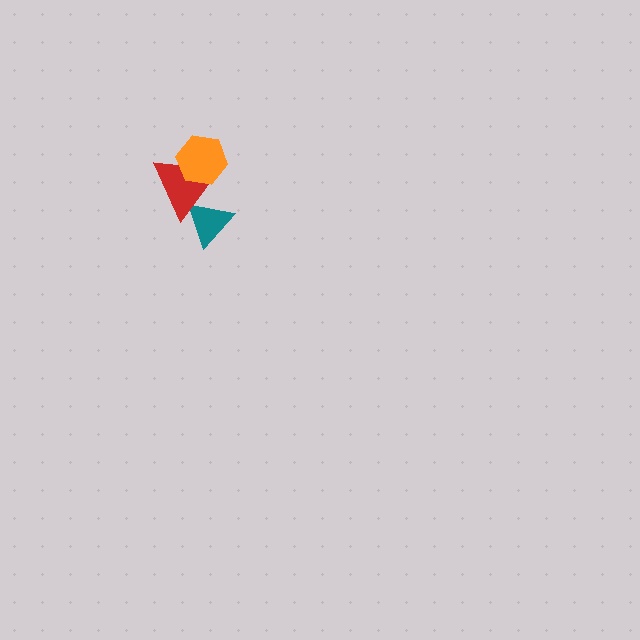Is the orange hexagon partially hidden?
No, no other shape covers it.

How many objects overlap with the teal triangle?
1 object overlaps with the teal triangle.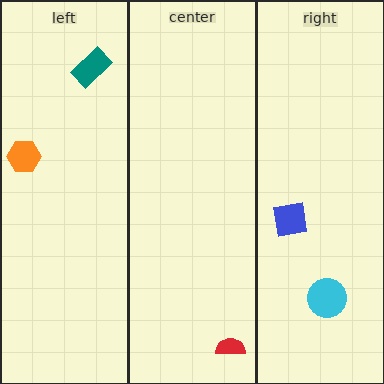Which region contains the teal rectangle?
The left region.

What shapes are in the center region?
The red semicircle.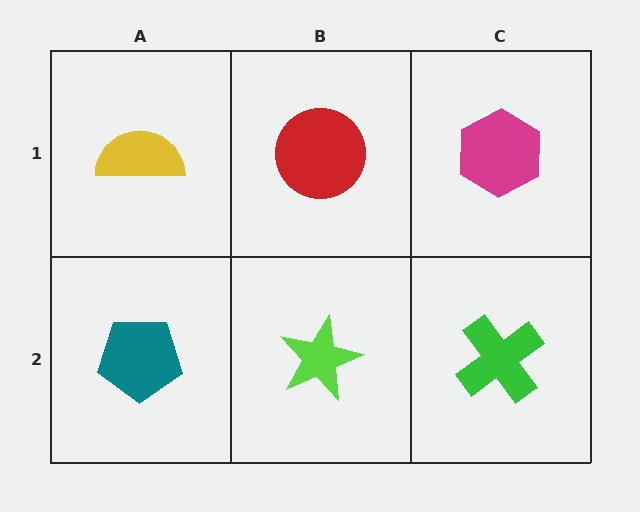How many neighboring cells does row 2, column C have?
2.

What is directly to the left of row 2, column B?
A teal pentagon.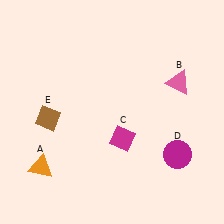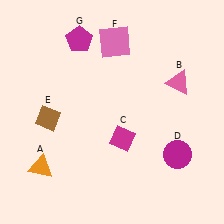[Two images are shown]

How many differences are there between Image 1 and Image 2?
There are 2 differences between the two images.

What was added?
A pink square (F), a magenta pentagon (G) were added in Image 2.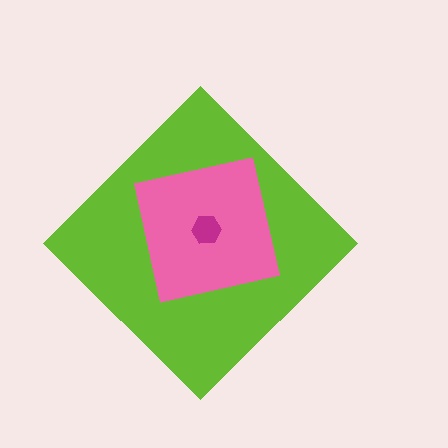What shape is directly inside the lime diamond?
The pink square.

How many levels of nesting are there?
3.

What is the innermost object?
The magenta hexagon.